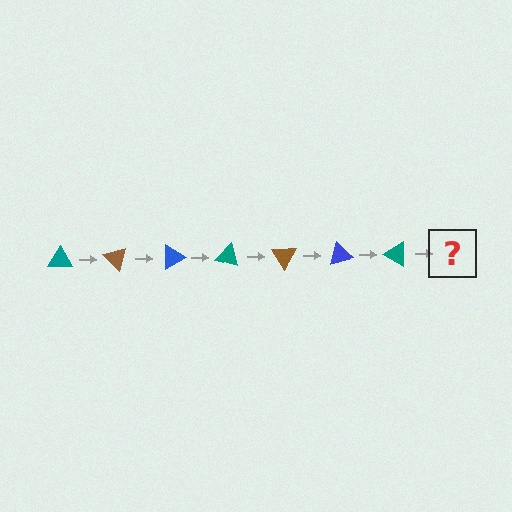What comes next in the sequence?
The next element should be a brown triangle, rotated 315 degrees from the start.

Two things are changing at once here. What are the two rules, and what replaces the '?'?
The two rules are that it rotates 45 degrees each step and the color cycles through teal, brown, and blue. The '?' should be a brown triangle, rotated 315 degrees from the start.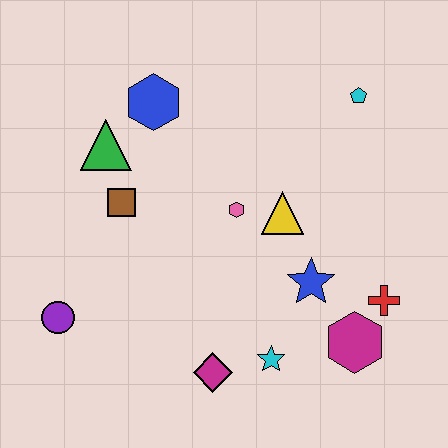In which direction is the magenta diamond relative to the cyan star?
The magenta diamond is to the left of the cyan star.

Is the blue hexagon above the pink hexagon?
Yes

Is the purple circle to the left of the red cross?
Yes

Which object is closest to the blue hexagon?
The green triangle is closest to the blue hexagon.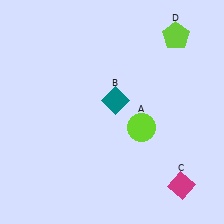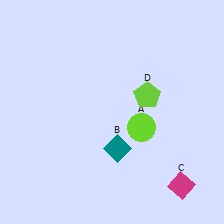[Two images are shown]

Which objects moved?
The objects that moved are: the teal diamond (B), the lime pentagon (D).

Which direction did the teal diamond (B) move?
The teal diamond (B) moved down.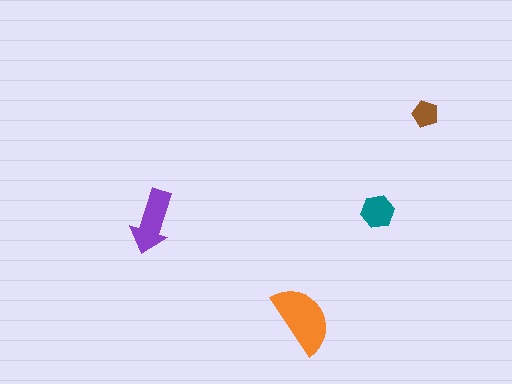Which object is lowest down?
The orange semicircle is bottommost.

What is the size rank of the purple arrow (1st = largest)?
2nd.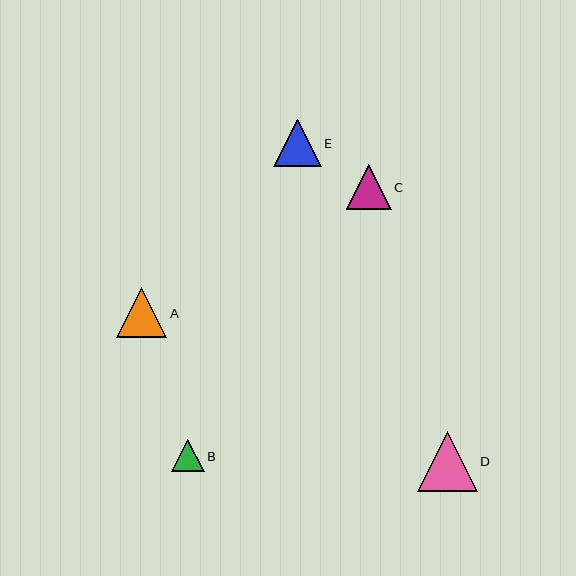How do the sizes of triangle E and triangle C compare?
Triangle E and triangle C are approximately the same size.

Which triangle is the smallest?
Triangle B is the smallest with a size of approximately 32 pixels.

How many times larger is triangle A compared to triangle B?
Triangle A is approximately 1.6 times the size of triangle B.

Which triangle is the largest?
Triangle D is the largest with a size of approximately 60 pixels.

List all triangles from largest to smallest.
From largest to smallest: D, A, E, C, B.